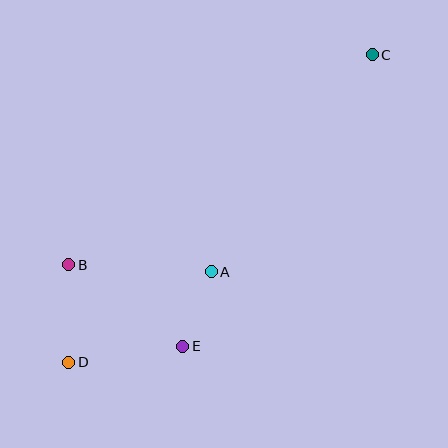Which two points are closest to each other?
Points A and E are closest to each other.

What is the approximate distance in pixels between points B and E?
The distance between B and E is approximately 140 pixels.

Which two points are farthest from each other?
Points C and D are farthest from each other.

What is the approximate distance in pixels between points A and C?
The distance between A and C is approximately 270 pixels.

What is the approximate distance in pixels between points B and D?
The distance between B and D is approximately 97 pixels.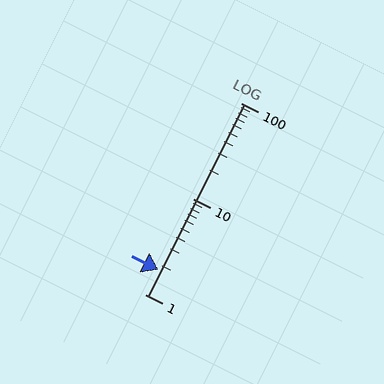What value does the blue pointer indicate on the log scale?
The pointer indicates approximately 1.8.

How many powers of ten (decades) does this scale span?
The scale spans 2 decades, from 1 to 100.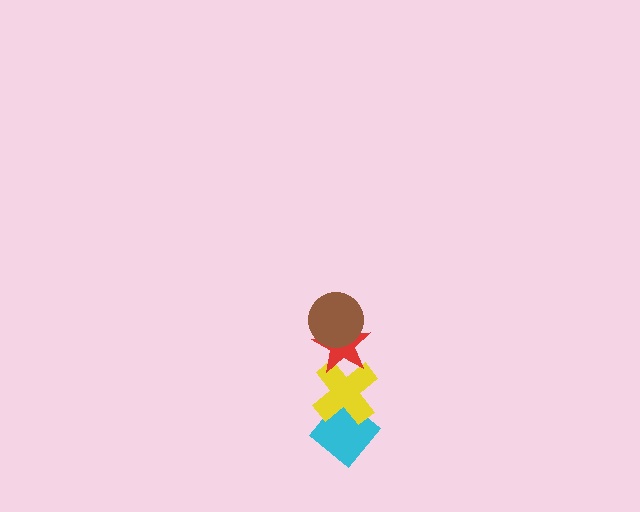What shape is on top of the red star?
The brown circle is on top of the red star.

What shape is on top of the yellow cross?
The red star is on top of the yellow cross.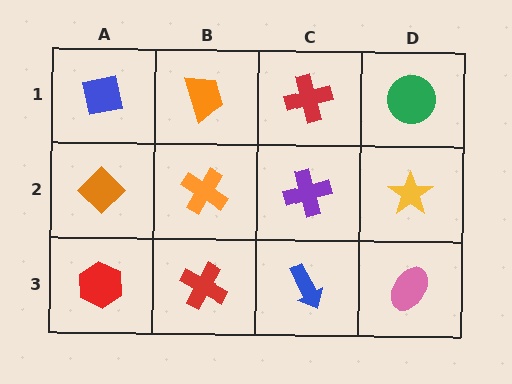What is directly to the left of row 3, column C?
A red cross.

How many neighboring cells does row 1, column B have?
3.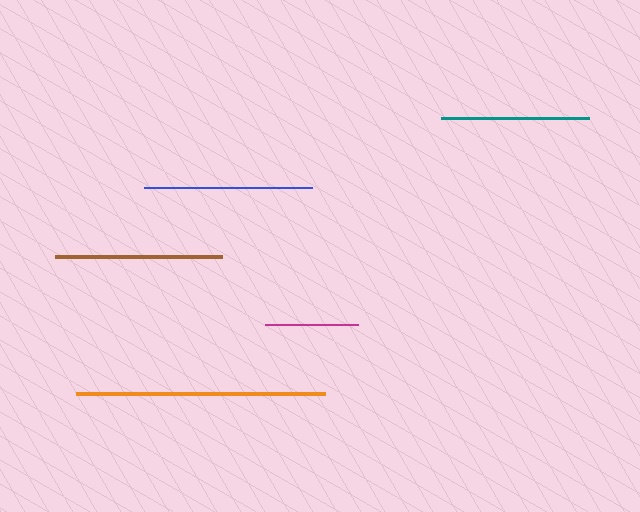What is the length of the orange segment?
The orange segment is approximately 249 pixels long.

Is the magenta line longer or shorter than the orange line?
The orange line is longer than the magenta line.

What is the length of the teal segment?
The teal segment is approximately 148 pixels long.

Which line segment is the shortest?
The magenta line is the shortest at approximately 93 pixels.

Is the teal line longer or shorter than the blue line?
The blue line is longer than the teal line.